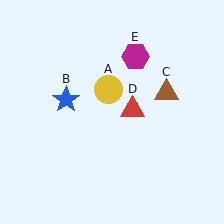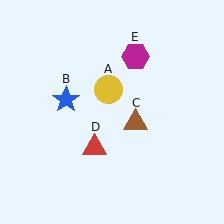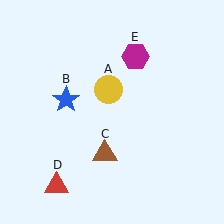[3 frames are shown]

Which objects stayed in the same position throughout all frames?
Yellow circle (object A) and blue star (object B) and magenta hexagon (object E) remained stationary.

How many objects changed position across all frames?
2 objects changed position: brown triangle (object C), red triangle (object D).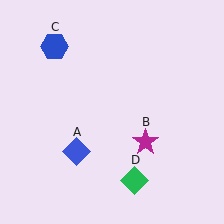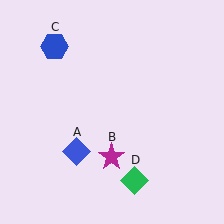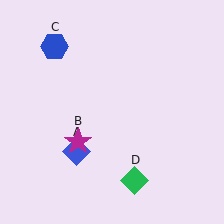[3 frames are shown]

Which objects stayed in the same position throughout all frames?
Blue diamond (object A) and blue hexagon (object C) and green diamond (object D) remained stationary.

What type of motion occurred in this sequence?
The magenta star (object B) rotated clockwise around the center of the scene.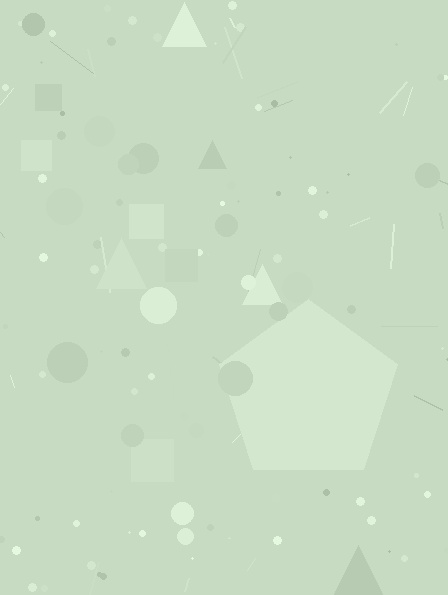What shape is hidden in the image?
A pentagon is hidden in the image.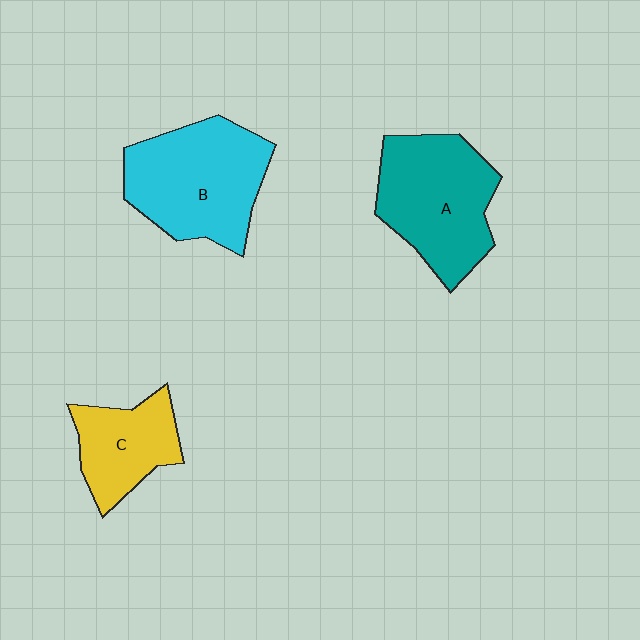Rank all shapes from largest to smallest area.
From largest to smallest: B (cyan), A (teal), C (yellow).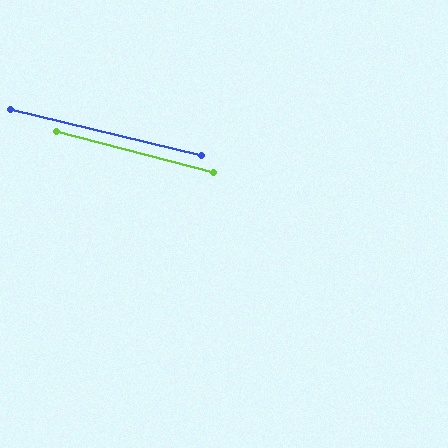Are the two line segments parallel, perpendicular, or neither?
Parallel — their directions differ by only 1.0°.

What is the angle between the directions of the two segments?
Approximately 1 degree.